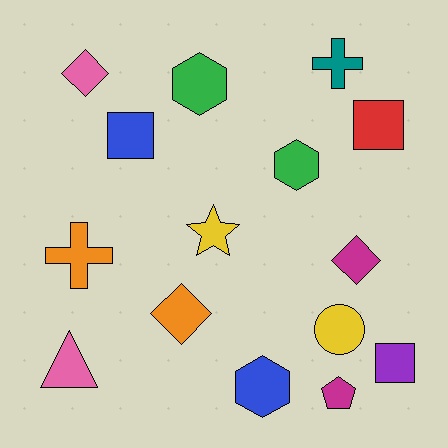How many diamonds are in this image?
There are 3 diamonds.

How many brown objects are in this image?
There are no brown objects.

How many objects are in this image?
There are 15 objects.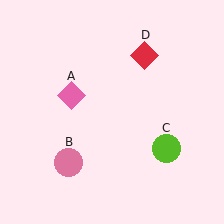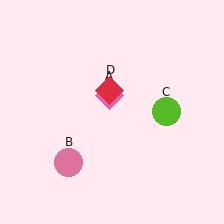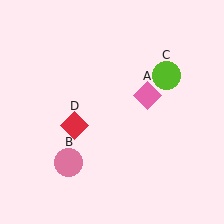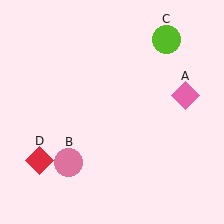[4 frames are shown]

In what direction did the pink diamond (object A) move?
The pink diamond (object A) moved right.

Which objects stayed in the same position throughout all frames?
Pink circle (object B) remained stationary.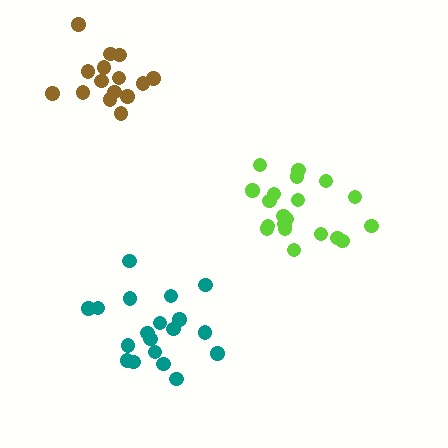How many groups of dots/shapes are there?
There are 3 groups.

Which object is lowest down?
The teal cluster is bottommost.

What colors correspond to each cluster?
The clusters are colored: teal, lime, brown.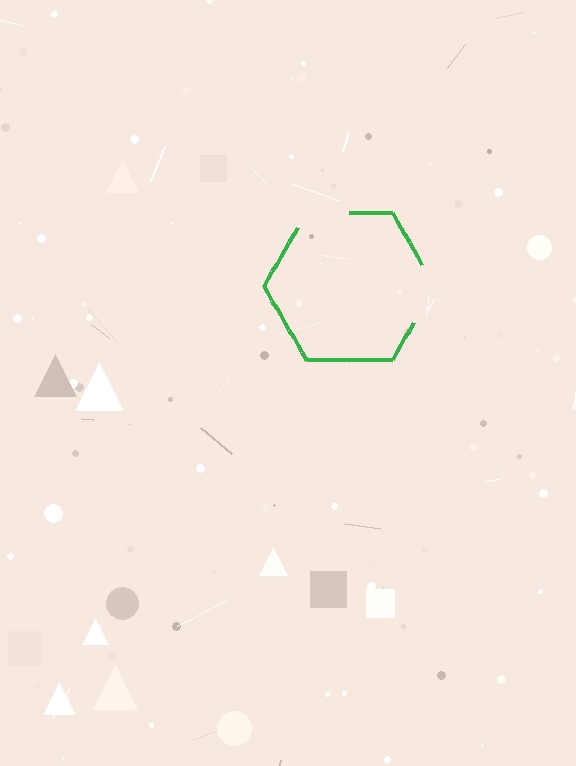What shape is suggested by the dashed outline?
The dashed outline suggests a hexagon.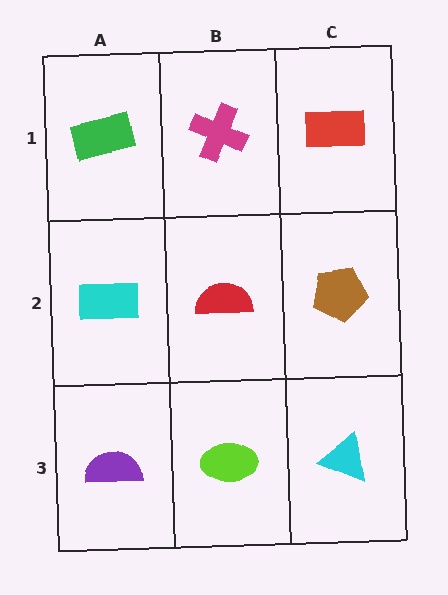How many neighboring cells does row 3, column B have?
3.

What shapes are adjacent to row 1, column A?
A cyan rectangle (row 2, column A), a magenta cross (row 1, column B).